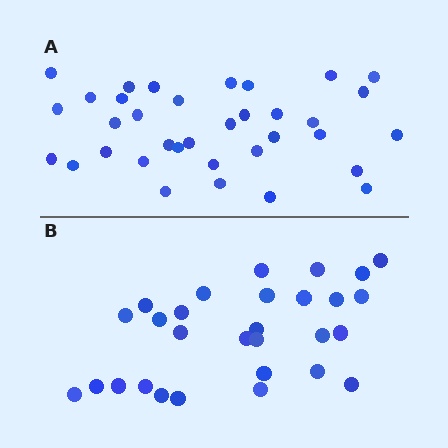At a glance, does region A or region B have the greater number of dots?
Region A (the top region) has more dots.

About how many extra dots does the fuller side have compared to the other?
Region A has about 6 more dots than region B.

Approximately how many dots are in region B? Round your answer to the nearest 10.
About 30 dots. (The exact count is 29, which rounds to 30.)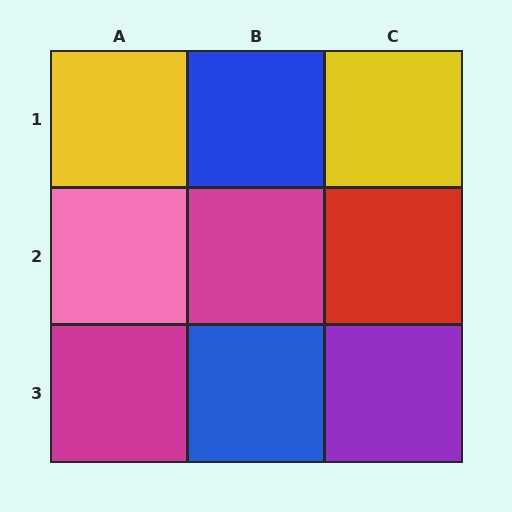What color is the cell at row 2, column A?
Pink.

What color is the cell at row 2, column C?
Red.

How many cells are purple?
1 cell is purple.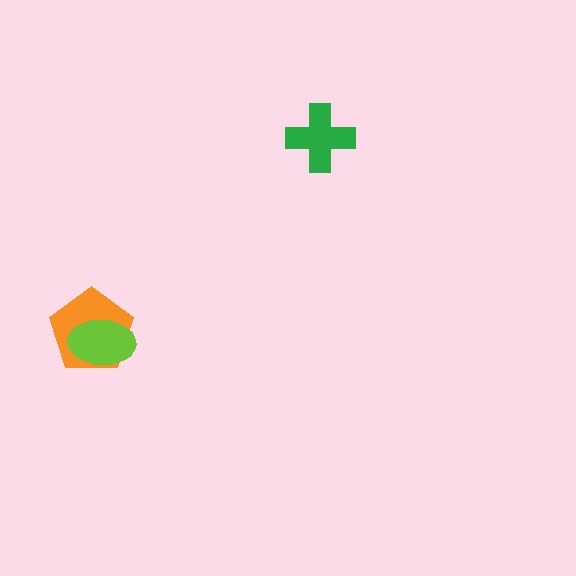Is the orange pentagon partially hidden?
Yes, it is partially covered by another shape.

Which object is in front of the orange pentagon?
The lime ellipse is in front of the orange pentagon.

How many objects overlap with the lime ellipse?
1 object overlaps with the lime ellipse.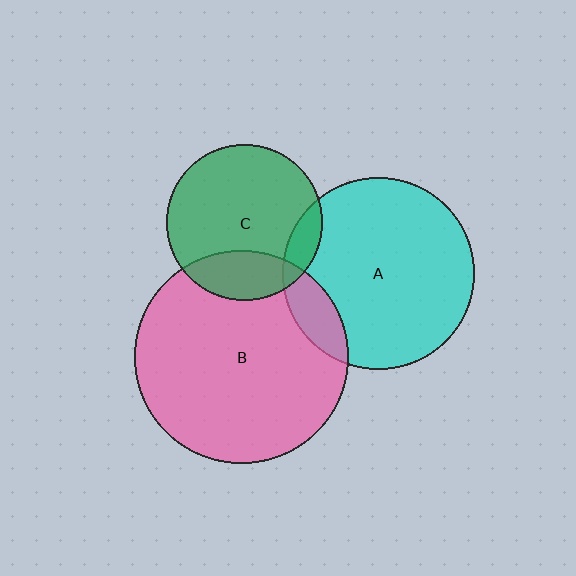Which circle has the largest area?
Circle B (pink).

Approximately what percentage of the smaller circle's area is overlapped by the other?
Approximately 10%.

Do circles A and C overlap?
Yes.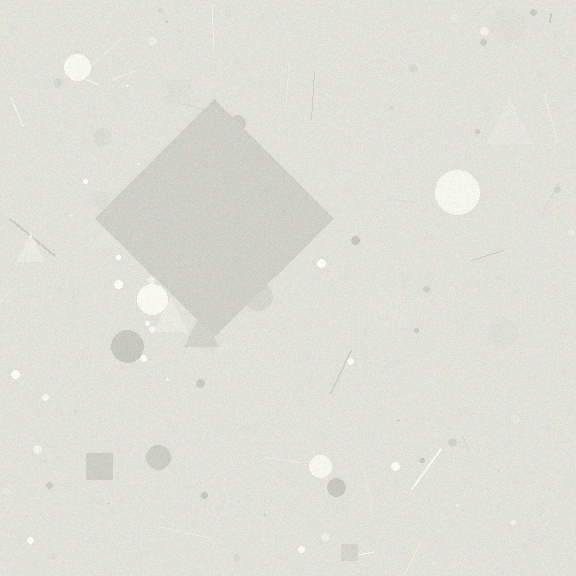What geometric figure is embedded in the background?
A diamond is embedded in the background.